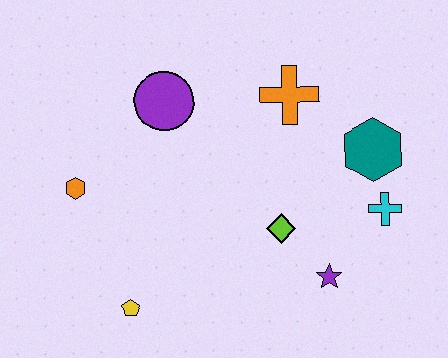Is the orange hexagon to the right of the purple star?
No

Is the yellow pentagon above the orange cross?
No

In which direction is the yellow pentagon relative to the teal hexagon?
The yellow pentagon is to the left of the teal hexagon.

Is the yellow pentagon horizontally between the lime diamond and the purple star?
No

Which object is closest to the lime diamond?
The purple star is closest to the lime diamond.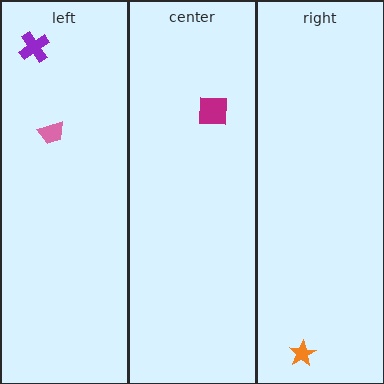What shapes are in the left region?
The pink trapezoid, the purple cross.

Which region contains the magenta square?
The center region.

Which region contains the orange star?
The right region.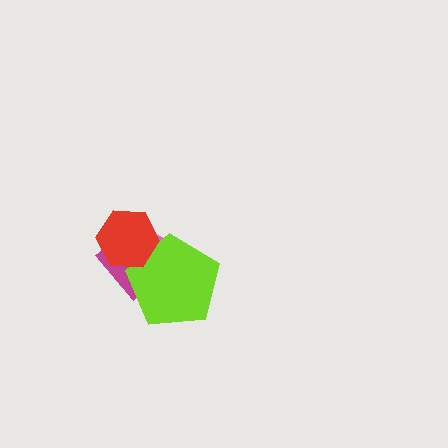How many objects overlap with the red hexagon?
3 objects overlap with the red hexagon.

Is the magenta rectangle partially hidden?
Yes, it is partially covered by another shape.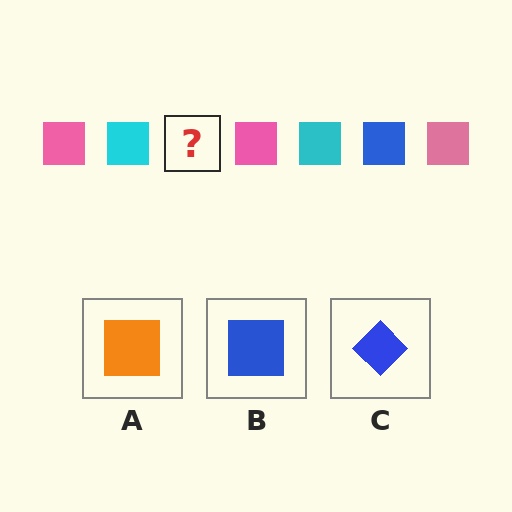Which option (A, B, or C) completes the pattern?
B.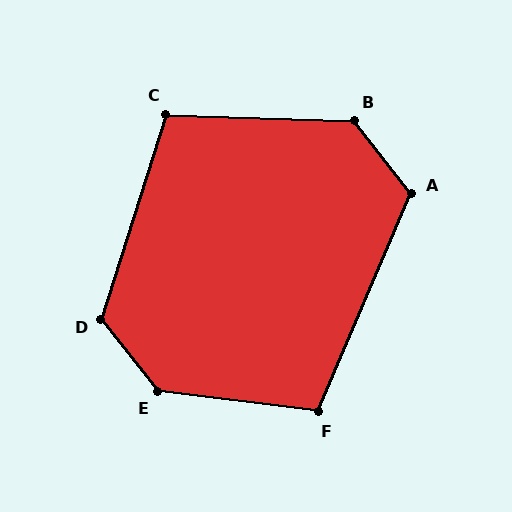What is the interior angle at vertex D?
Approximately 124 degrees (obtuse).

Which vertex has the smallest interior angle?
C, at approximately 106 degrees.